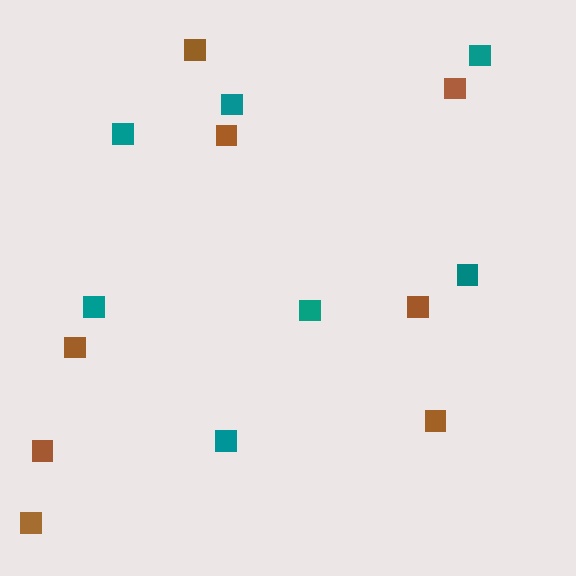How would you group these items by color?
There are 2 groups: one group of teal squares (7) and one group of brown squares (8).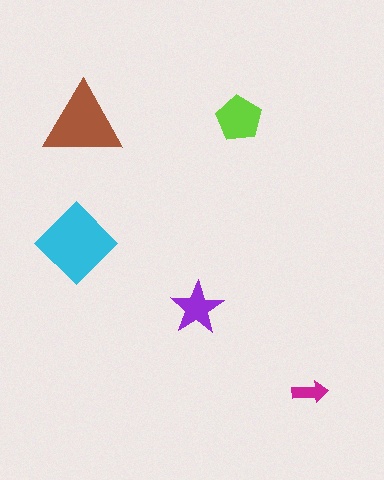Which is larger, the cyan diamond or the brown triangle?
The cyan diamond.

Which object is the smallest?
The magenta arrow.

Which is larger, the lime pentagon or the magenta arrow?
The lime pentagon.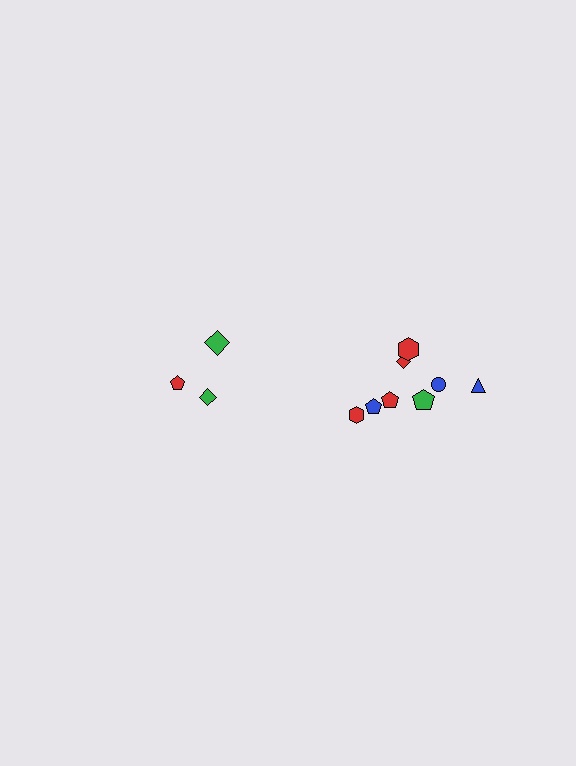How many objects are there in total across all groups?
There are 11 objects.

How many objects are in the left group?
There are 3 objects.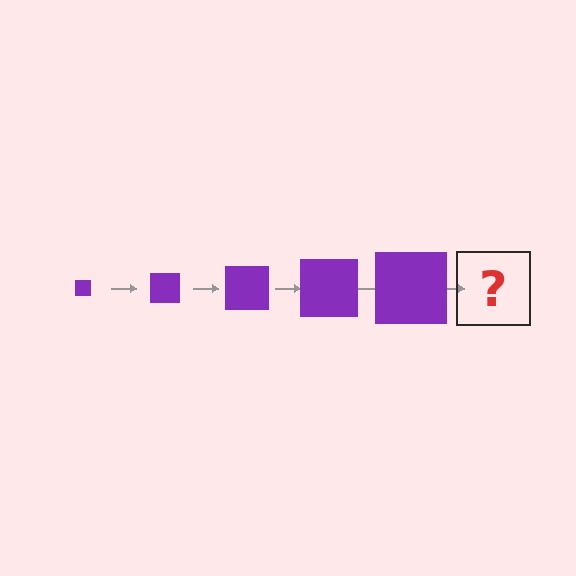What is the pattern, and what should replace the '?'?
The pattern is that the square gets progressively larger each step. The '?' should be a purple square, larger than the previous one.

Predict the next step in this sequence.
The next step is a purple square, larger than the previous one.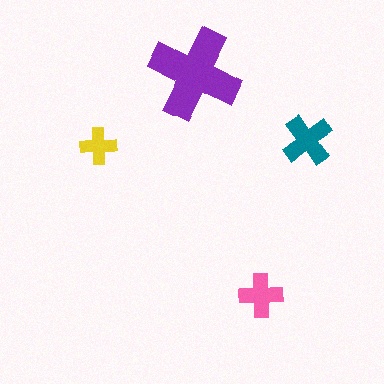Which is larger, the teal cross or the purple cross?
The purple one.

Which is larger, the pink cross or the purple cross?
The purple one.